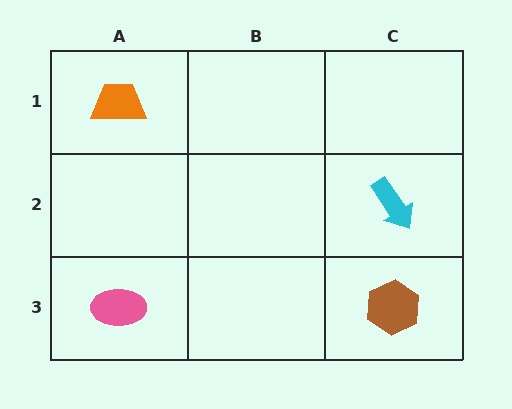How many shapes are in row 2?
1 shape.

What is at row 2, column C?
A cyan arrow.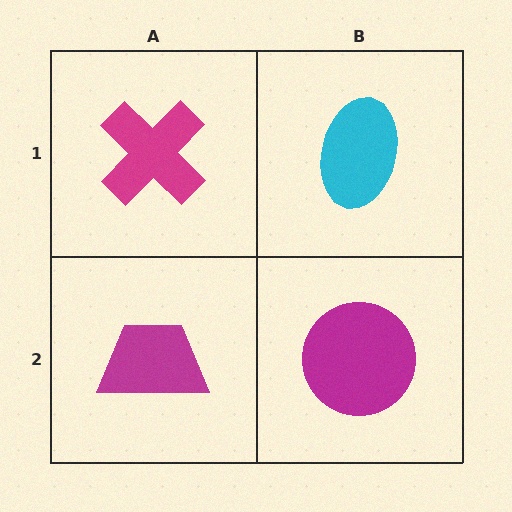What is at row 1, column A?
A magenta cross.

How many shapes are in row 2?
2 shapes.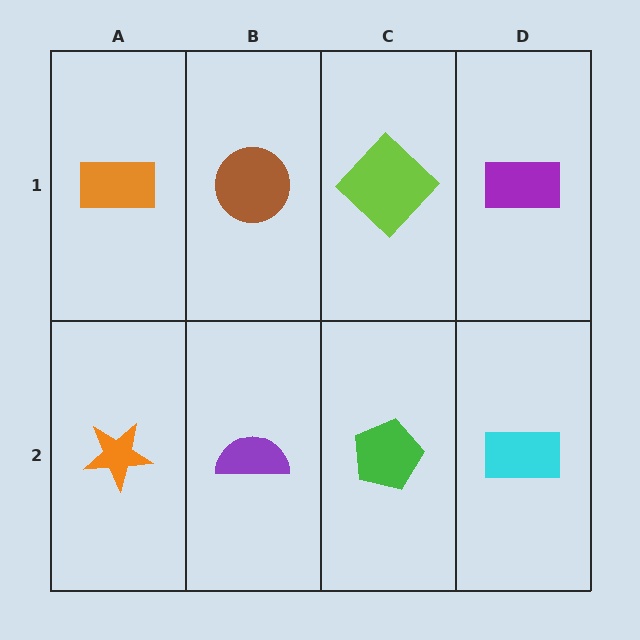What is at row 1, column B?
A brown circle.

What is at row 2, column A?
An orange star.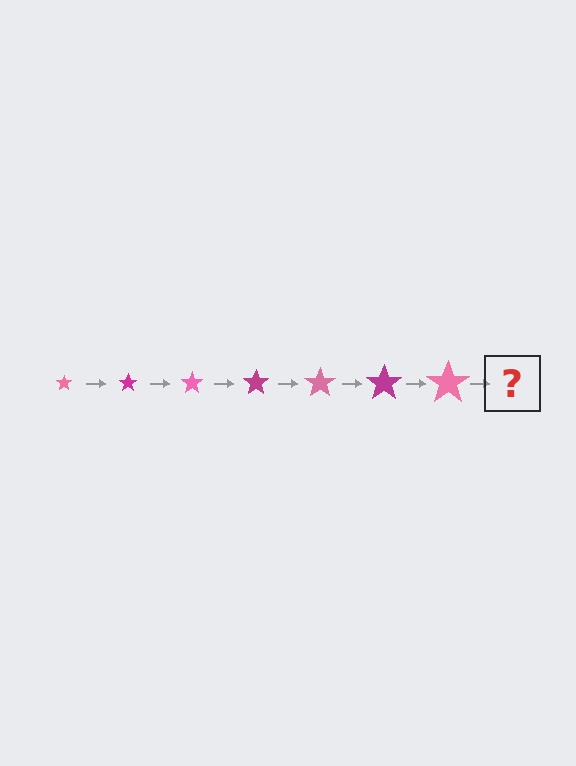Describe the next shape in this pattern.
It should be a magenta star, larger than the previous one.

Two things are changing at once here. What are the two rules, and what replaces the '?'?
The two rules are that the star grows larger each step and the color cycles through pink and magenta. The '?' should be a magenta star, larger than the previous one.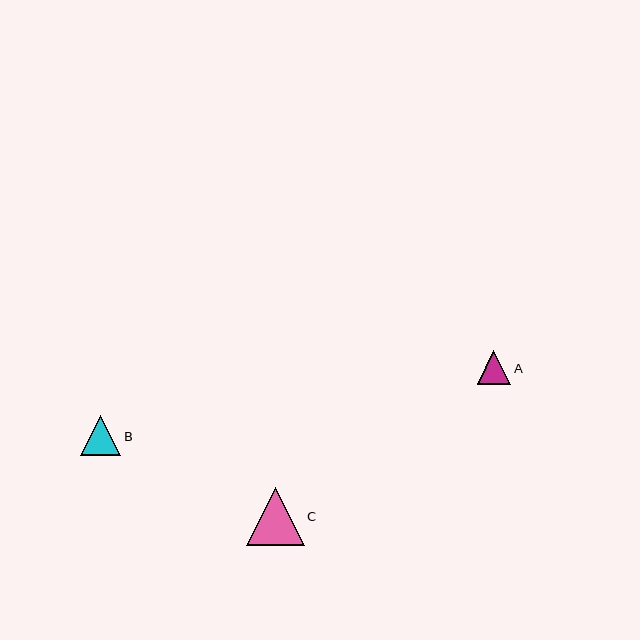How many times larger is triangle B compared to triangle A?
Triangle B is approximately 1.2 times the size of triangle A.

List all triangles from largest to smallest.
From largest to smallest: C, B, A.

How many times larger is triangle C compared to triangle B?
Triangle C is approximately 1.4 times the size of triangle B.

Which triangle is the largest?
Triangle C is the largest with a size of approximately 58 pixels.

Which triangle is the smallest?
Triangle A is the smallest with a size of approximately 34 pixels.